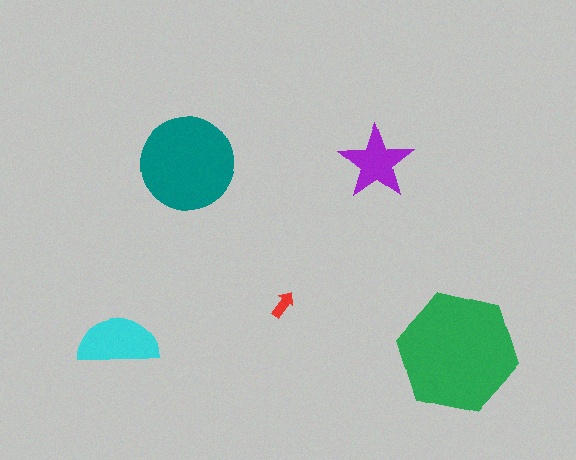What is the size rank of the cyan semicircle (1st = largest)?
3rd.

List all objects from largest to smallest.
The green hexagon, the teal circle, the cyan semicircle, the purple star, the red arrow.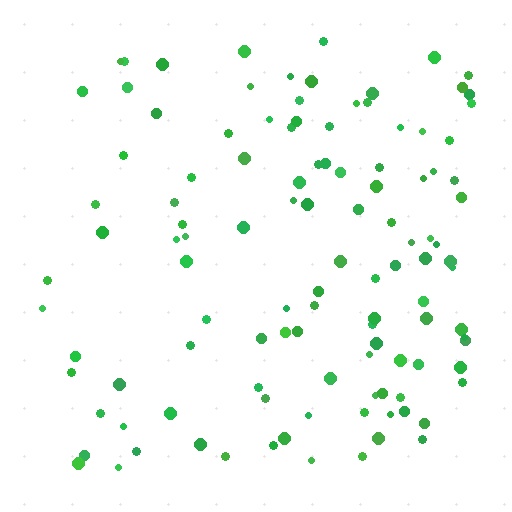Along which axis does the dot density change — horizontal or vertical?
Horizontal.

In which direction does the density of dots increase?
From left to right, with the right side densest.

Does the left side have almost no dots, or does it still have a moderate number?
Still a moderate number, just noticeably fewer than the right.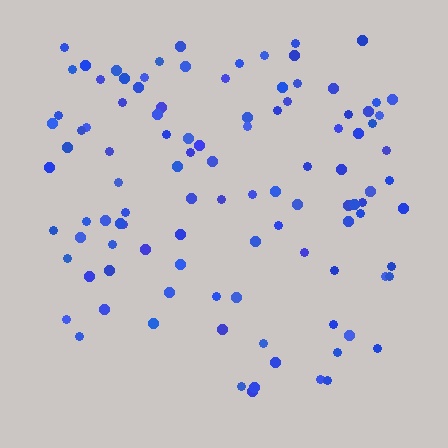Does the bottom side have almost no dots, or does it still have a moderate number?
Still a moderate number, just noticeably fewer than the top.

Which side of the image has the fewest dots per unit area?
The bottom.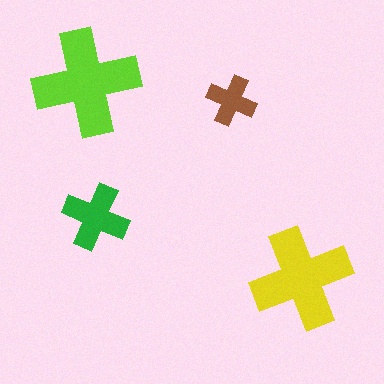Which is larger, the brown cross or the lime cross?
The lime one.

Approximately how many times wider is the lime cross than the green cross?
About 1.5 times wider.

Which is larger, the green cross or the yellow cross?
The yellow one.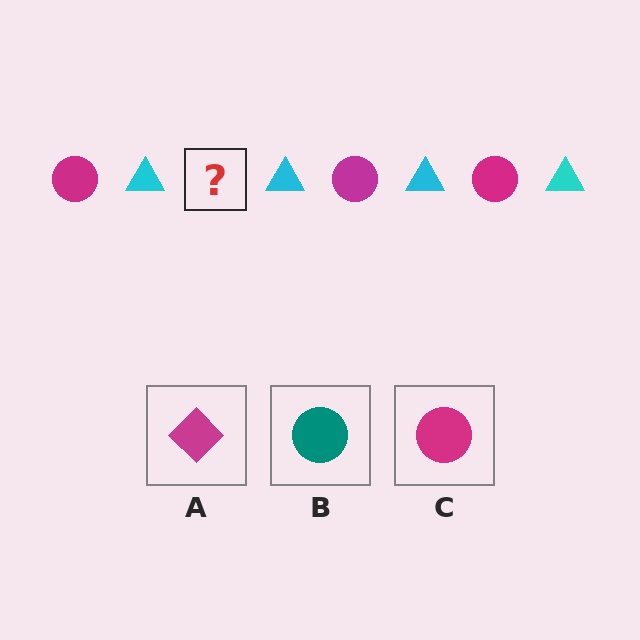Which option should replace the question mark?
Option C.